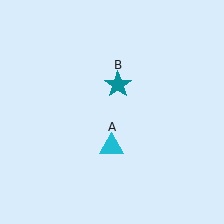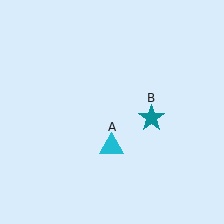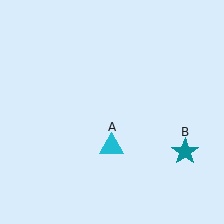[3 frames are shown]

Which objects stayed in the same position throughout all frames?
Cyan triangle (object A) remained stationary.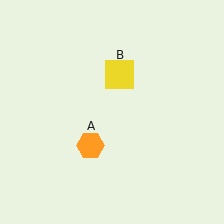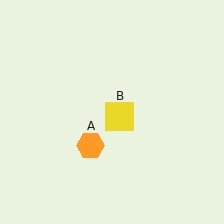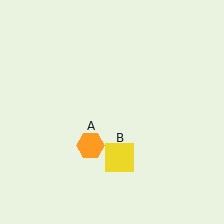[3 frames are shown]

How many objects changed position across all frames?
1 object changed position: yellow square (object B).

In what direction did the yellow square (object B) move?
The yellow square (object B) moved down.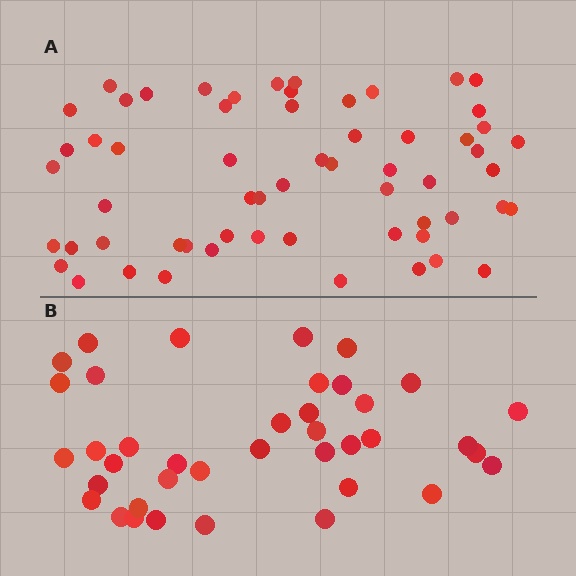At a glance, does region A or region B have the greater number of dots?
Region A (the top region) has more dots.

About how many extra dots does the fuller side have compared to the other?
Region A has approximately 20 more dots than region B.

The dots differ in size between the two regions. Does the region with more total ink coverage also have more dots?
No. Region B has more total ink coverage because its dots are larger, but region A actually contains more individual dots. Total area can be misleading — the number of items is what matters here.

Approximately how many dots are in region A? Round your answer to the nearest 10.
About 60 dots.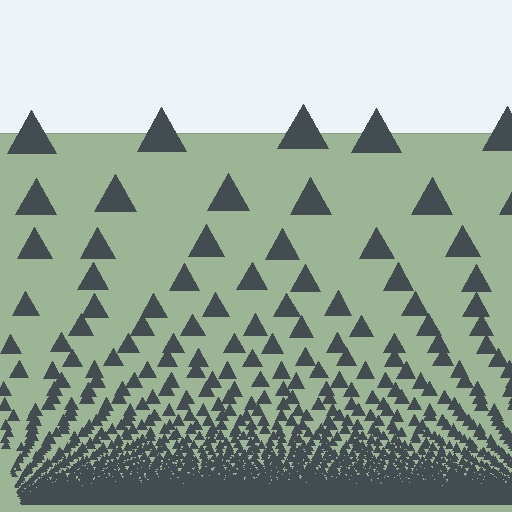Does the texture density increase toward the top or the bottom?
Density increases toward the bottom.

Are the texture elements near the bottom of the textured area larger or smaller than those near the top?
Smaller. The gradient is inverted — elements near the bottom are smaller and denser.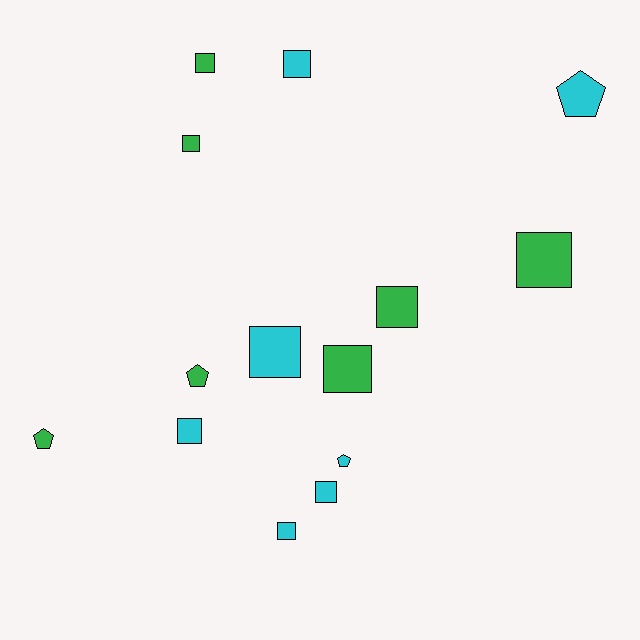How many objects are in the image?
There are 14 objects.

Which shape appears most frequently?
Square, with 10 objects.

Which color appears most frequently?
Green, with 7 objects.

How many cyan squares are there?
There are 5 cyan squares.